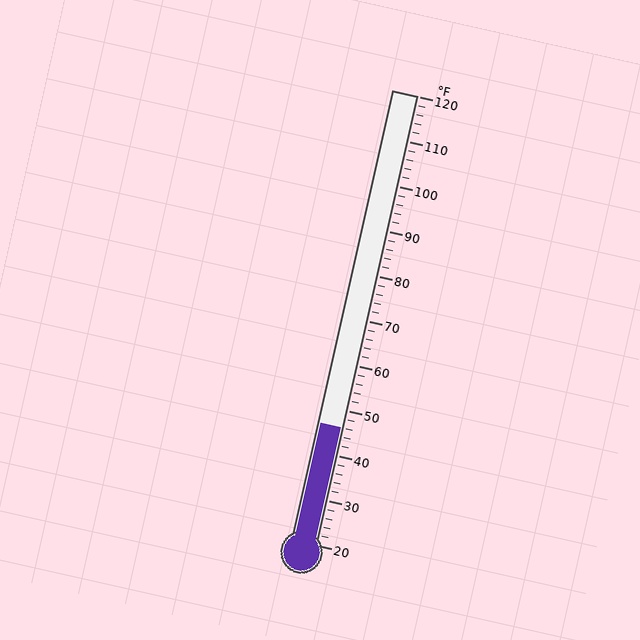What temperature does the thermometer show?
The thermometer shows approximately 46°F.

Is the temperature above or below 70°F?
The temperature is below 70°F.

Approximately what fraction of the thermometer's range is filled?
The thermometer is filled to approximately 25% of its range.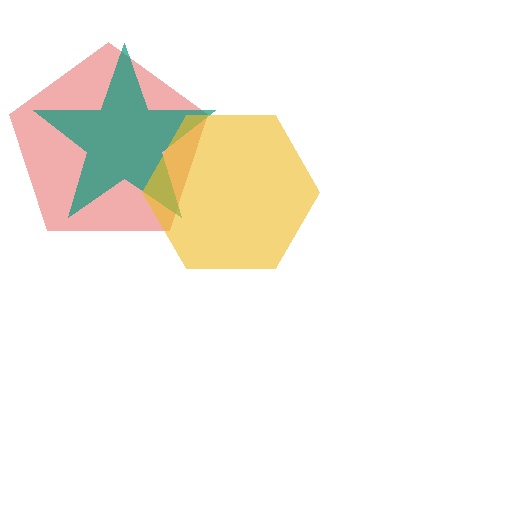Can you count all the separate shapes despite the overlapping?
Yes, there are 3 separate shapes.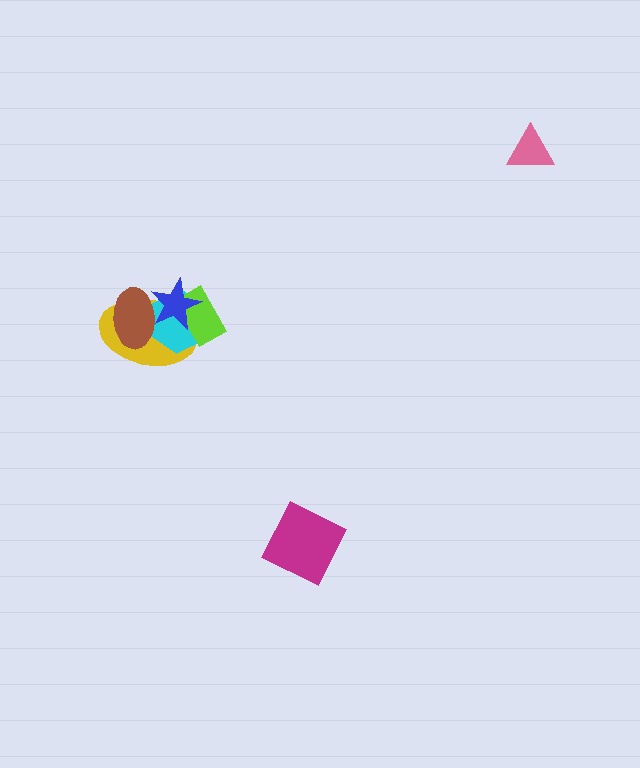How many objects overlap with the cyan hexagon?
4 objects overlap with the cyan hexagon.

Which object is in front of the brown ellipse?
The blue star is in front of the brown ellipse.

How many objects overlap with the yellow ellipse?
4 objects overlap with the yellow ellipse.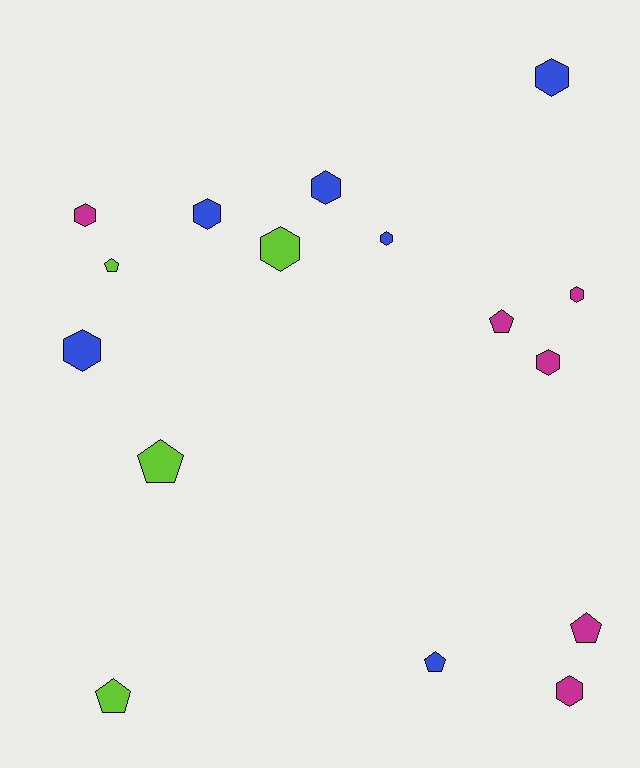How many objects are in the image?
There are 16 objects.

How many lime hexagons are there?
There is 1 lime hexagon.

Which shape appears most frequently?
Hexagon, with 10 objects.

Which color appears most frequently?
Blue, with 6 objects.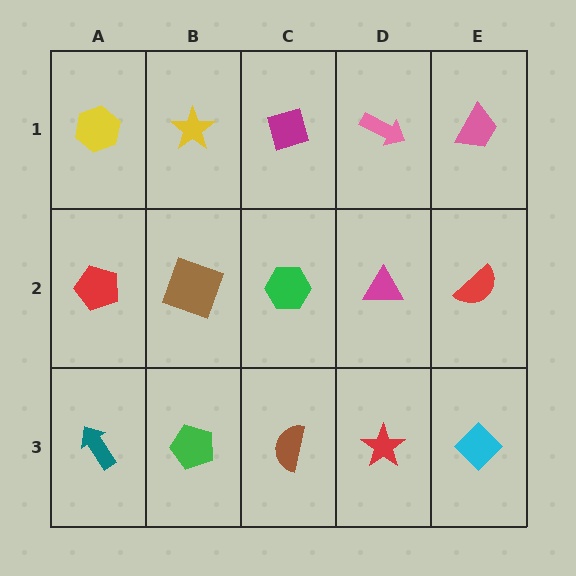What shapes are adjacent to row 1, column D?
A magenta triangle (row 2, column D), a magenta diamond (row 1, column C), a pink trapezoid (row 1, column E).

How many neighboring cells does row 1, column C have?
3.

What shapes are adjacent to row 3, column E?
A red semicircle (row 2, column E), a red star (row 3, column D).